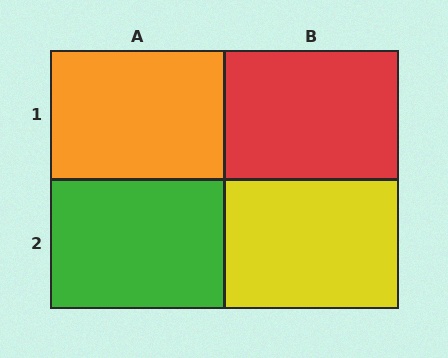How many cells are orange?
1 cell is orange.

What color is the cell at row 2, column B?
Yellow.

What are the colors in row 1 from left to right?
Orange, red.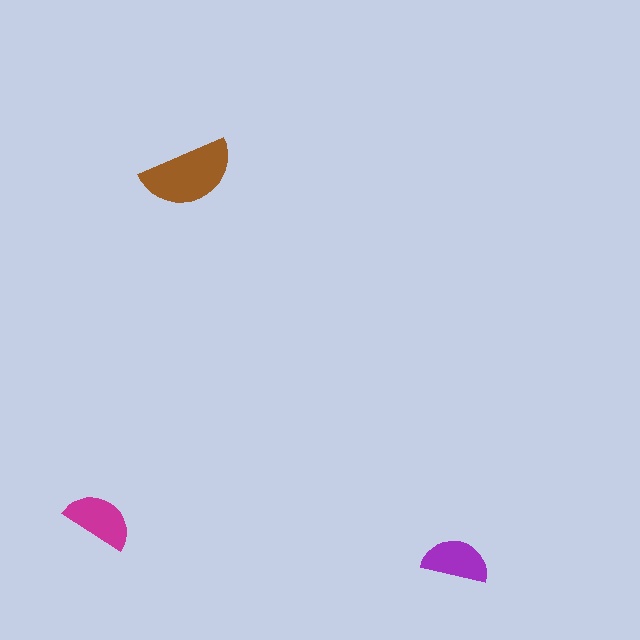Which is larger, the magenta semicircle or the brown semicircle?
The brown one.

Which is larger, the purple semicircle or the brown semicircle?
The brown one.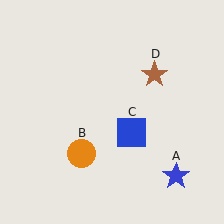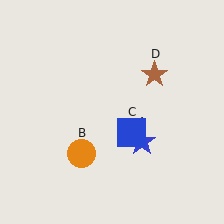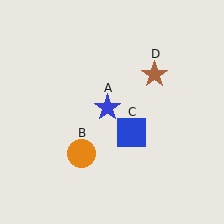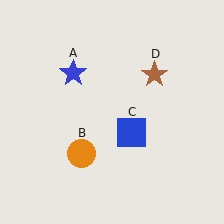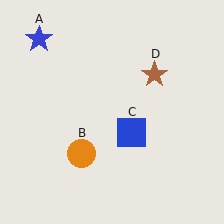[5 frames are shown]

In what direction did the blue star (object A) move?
The blue star (object A) moved up and to the left.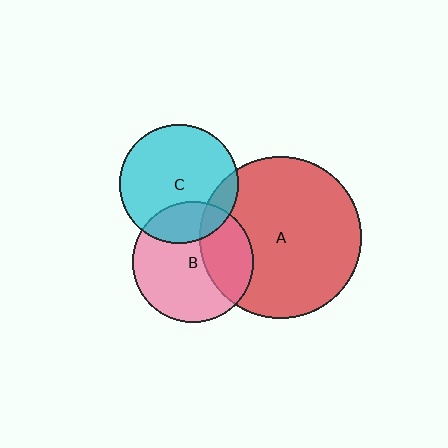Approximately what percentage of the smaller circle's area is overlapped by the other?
Approximately 10%.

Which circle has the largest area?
Circle A (red).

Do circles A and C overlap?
Yes.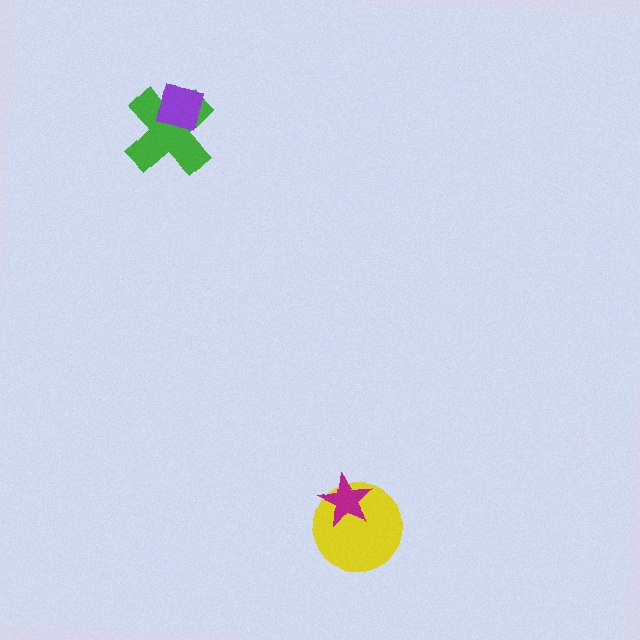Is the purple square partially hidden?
No, no other shape covers it.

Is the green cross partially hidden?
Yes, it is partially covered by another shape.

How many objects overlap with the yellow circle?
1 object overlaps with the yellow circle.